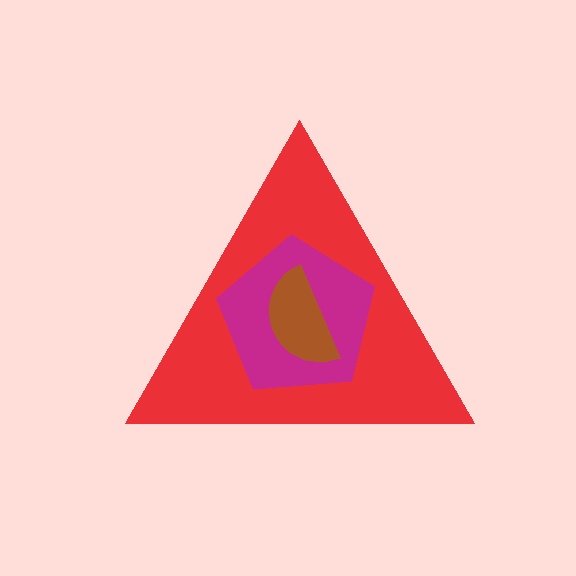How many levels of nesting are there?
3.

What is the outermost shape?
The red triangle.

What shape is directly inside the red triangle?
The magenta pentagon.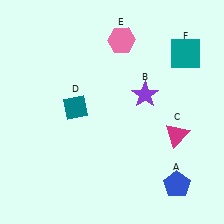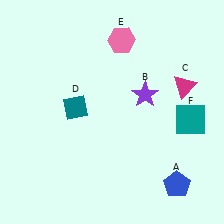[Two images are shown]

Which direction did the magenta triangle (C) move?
The magenta triangle (C) moved up.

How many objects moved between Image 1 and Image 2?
2 objects moved between the two images.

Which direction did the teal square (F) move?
The teal square (F) moved down.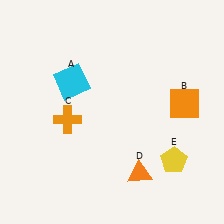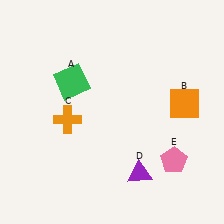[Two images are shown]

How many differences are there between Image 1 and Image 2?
There are 3 differences between the two images.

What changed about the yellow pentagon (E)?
In Image 1, E is yellow. In Image 2, it changed to pink.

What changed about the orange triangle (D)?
In Image 1, D is orange. In Image 2, it changed to purple.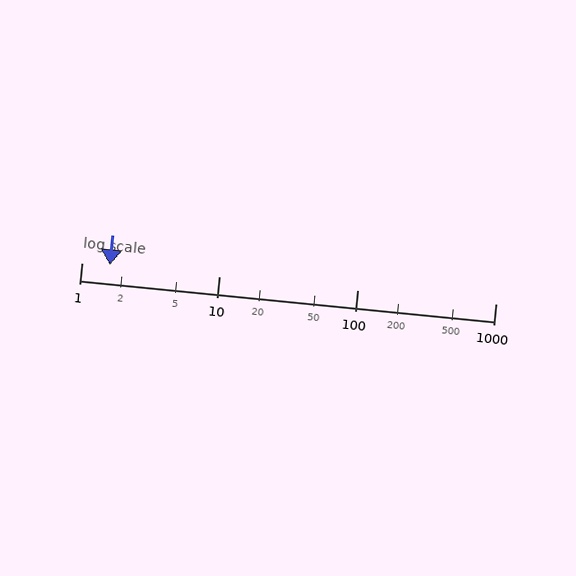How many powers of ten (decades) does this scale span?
The scale spans 3 decades, from 1 to 1000.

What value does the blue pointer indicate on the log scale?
The pointer indicates approximately 1.6.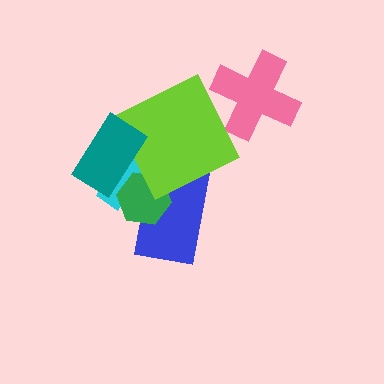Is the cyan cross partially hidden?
Yes, it is partially covered by another shape.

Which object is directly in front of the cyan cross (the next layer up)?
The blue rectangle is directly in front of the cyan cross.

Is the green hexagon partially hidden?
Yes, it is partially covered by another shape.